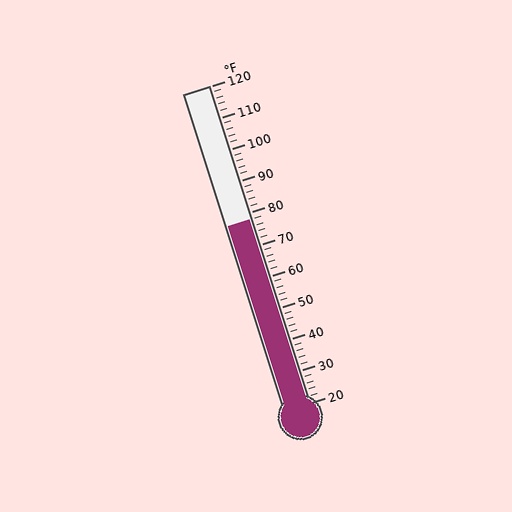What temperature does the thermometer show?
The thermometer shows approximately 78°F.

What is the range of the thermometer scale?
The thermometer scale ranges from 20°F to 120°F.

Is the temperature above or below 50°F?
The temperature is above 50°F.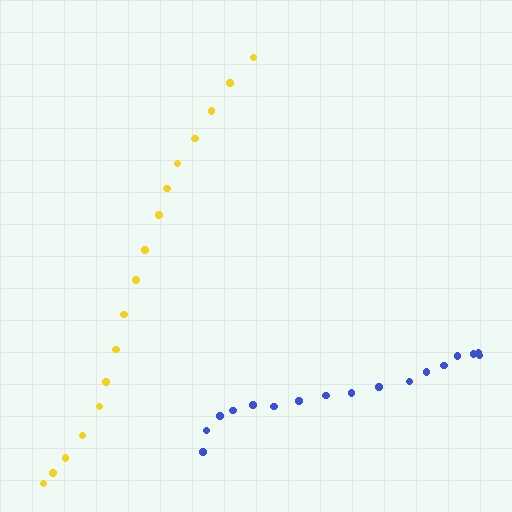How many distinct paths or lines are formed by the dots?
There are 2 distinct paths.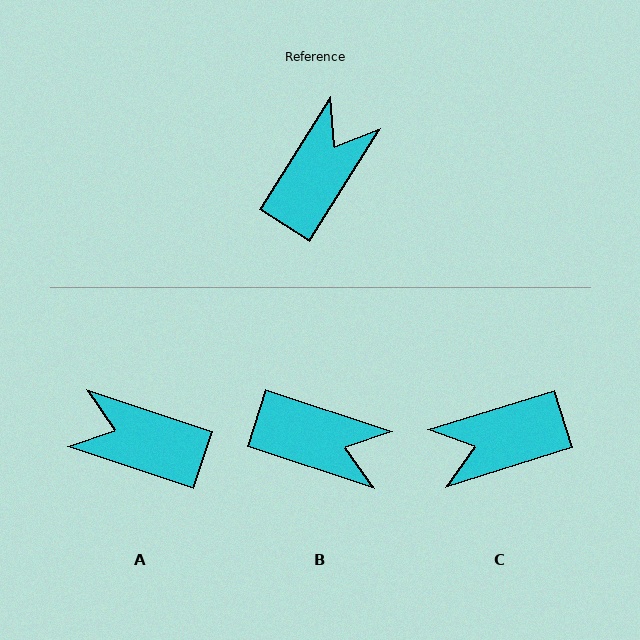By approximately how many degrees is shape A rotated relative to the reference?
Approximately 104 degrees counter-clockwise.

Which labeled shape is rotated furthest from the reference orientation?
C, about 140 degrees away.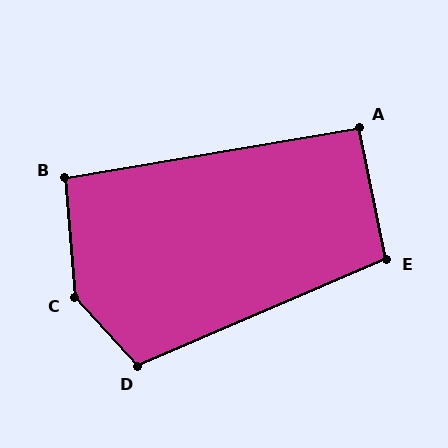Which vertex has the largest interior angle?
C, at approximately 142 degrees.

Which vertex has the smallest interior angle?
A, at approximately 92 degrees.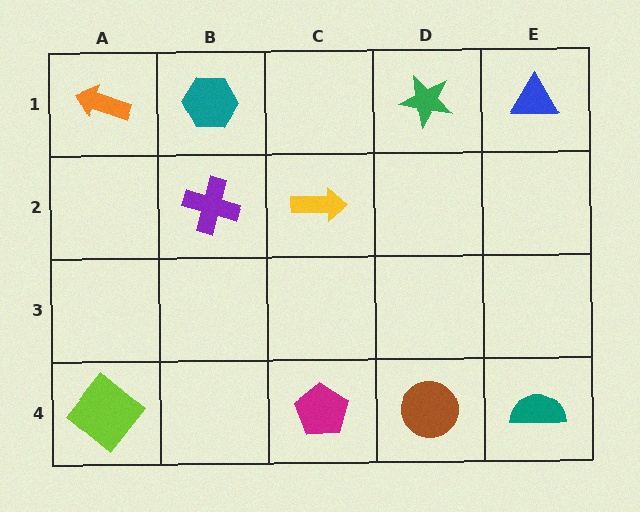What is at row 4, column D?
A brown circle.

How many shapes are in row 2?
2 shapes.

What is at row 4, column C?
A magenta pentagon.